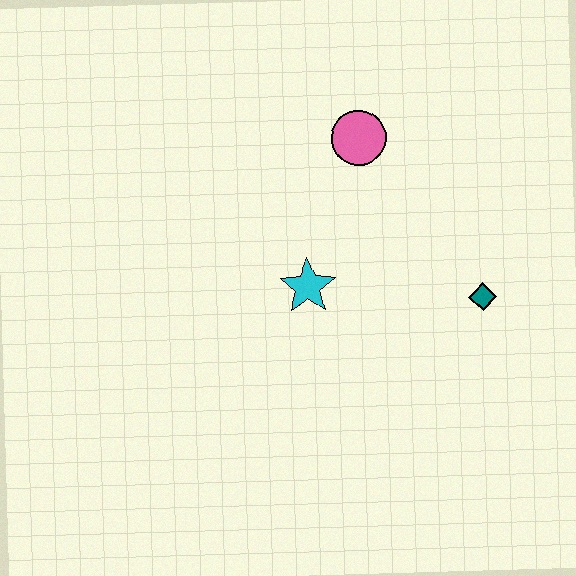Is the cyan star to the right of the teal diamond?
No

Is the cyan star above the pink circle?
No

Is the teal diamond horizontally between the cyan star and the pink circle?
No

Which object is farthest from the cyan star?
The teal diamond is farthest from the cyan star.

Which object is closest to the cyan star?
The pink circle is closest to the cyan star.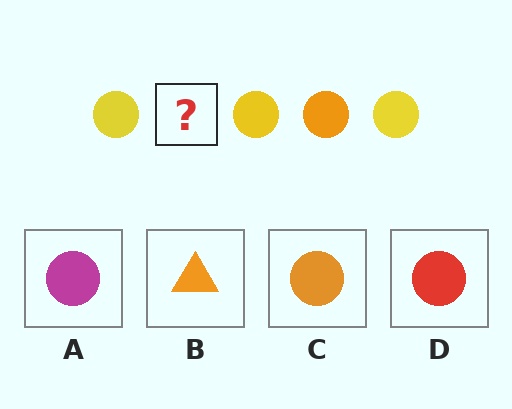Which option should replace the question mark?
Option C.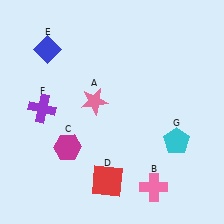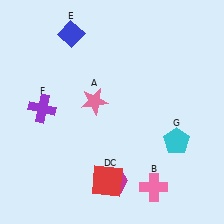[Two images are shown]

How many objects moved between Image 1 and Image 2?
2 objects moved between the two images.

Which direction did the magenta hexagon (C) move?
The magenta hexagon (C) moved right.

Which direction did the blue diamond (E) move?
The blue diamond (E) moved right.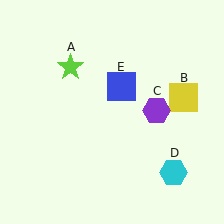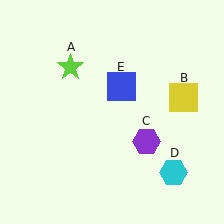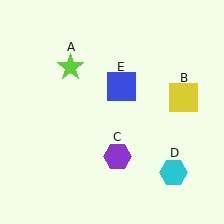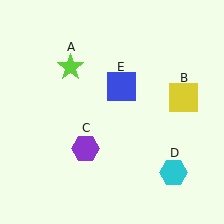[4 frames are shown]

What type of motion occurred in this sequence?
The purple hexagon (object C) rotated clockwise around the center of the scene.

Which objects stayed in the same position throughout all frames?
Lime star (object A) and yellow square (object B) and cyan hexagon (object D) and blue square (object E) remained stationary.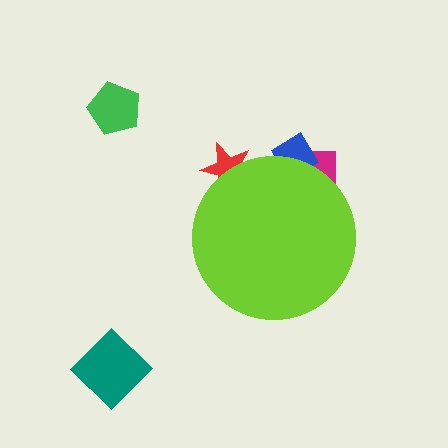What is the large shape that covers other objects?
A lime circle.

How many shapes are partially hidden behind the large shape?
3 shapes are partially hidden.